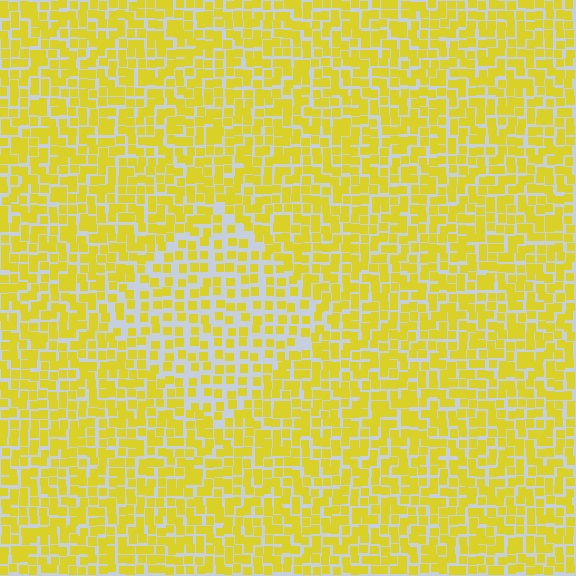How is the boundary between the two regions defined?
The boundary is defined by a change in element density (approximately 1.6x ratio). All elements are the same color, size, and shape.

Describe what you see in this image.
The image contains small yellow elements arranged at two different densities. A diamond-shaped region is visible where the elements are less densely packed than the surrounding area.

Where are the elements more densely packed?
The elements are more densely packed outside the diamond boundary.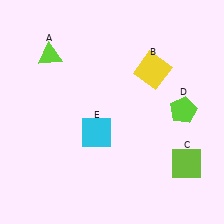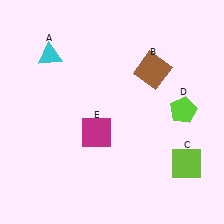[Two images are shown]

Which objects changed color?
A changed from lime to cyan. B changed from yellow to brown. E changed from cyan to magenta.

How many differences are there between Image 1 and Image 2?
There are 3 differences between the two images.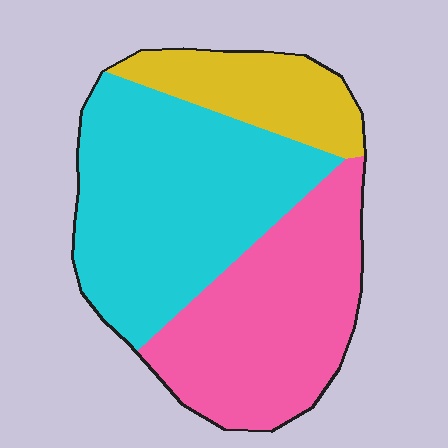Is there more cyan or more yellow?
Cyan.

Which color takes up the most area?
Cyan, at roughly 45%.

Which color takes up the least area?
Yellow, at roughly 15%.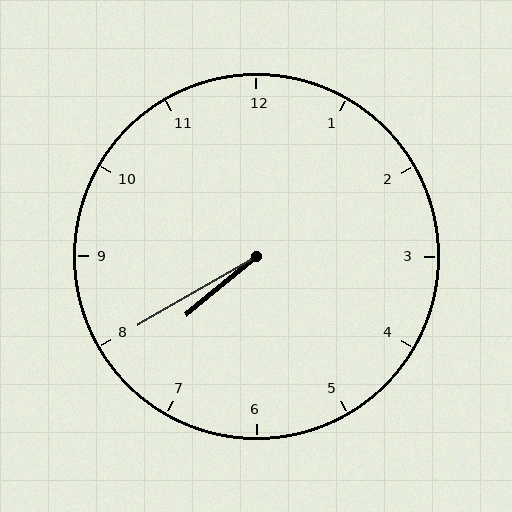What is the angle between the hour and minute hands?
Approximately 10 degrees.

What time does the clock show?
7:40.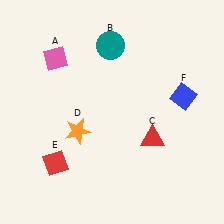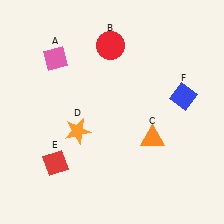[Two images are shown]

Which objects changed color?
B changed from teal to red. C changed from red to orange.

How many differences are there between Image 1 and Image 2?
There are 2 differences between the two images.